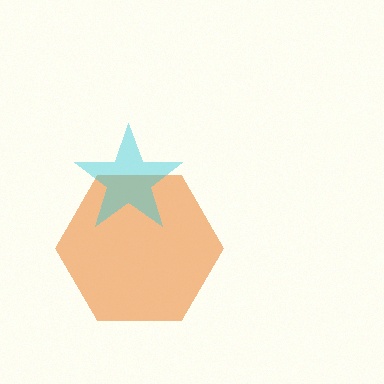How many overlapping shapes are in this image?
There are 2 overlapping shapes in the image.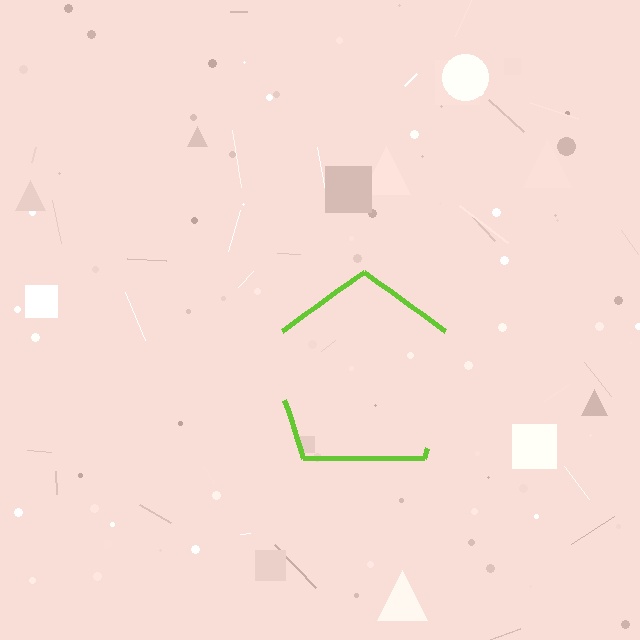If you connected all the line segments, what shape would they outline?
They would outline a pentagon.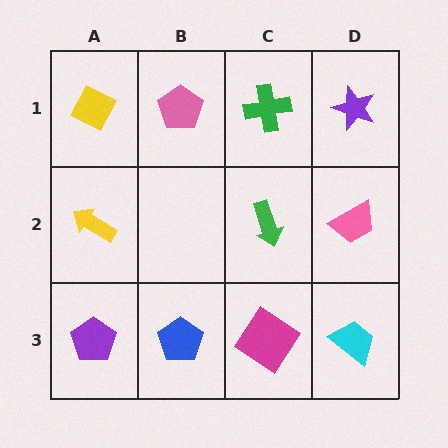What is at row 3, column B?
A blue pentagon.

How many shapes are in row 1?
4 shapes.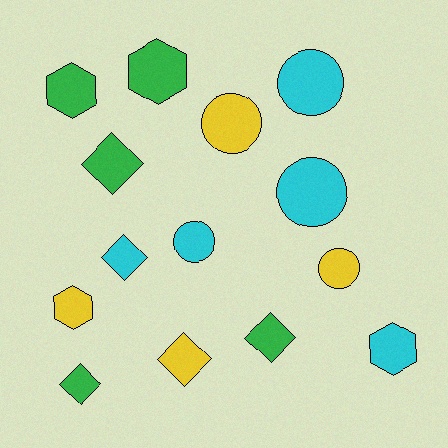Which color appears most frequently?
Green, with 5 objects.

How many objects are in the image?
There are 14 objects.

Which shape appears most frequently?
Circle, with 5 objects.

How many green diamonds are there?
There are 3 green diamonds.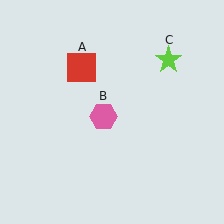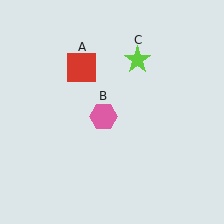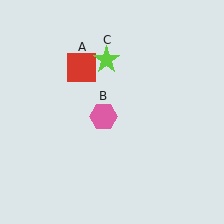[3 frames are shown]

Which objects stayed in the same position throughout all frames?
Red square (object A) and pink hexagon (object B) remained stationary.